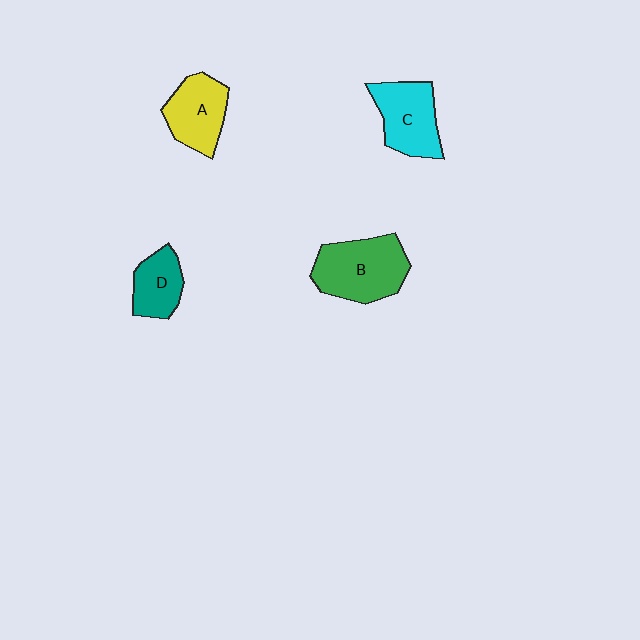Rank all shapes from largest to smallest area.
From largest to smallest: B (green), C (cyan), A (yellow), D (teal).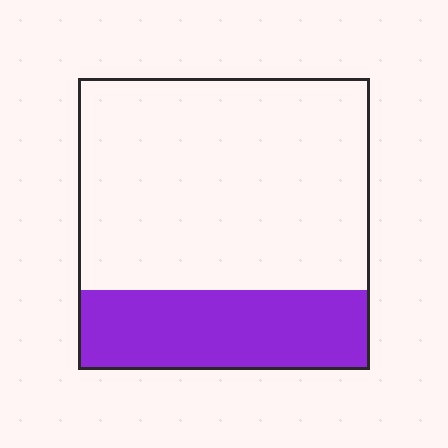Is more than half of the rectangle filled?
No.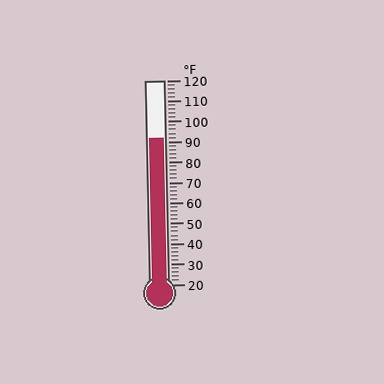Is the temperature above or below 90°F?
The temperature is above 90°F.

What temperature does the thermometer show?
The thermometer shows approximately 92°F.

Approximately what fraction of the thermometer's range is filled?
The thermometer is filled to approximately 70% of its range.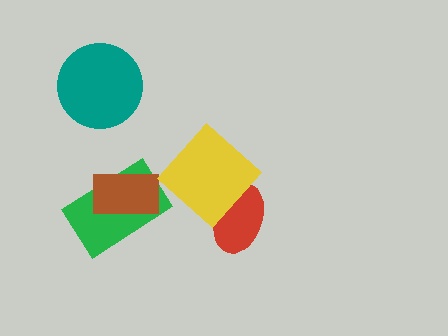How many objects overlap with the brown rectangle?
1 object overlaps with the brown rectangle.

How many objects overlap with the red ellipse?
1 object overlaps with the red ellipse.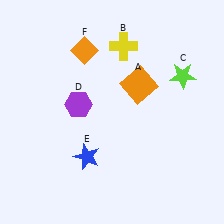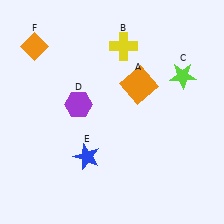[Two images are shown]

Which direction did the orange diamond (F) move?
The orange diamond (F) moved left.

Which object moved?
The orange diamond (F) moved left.